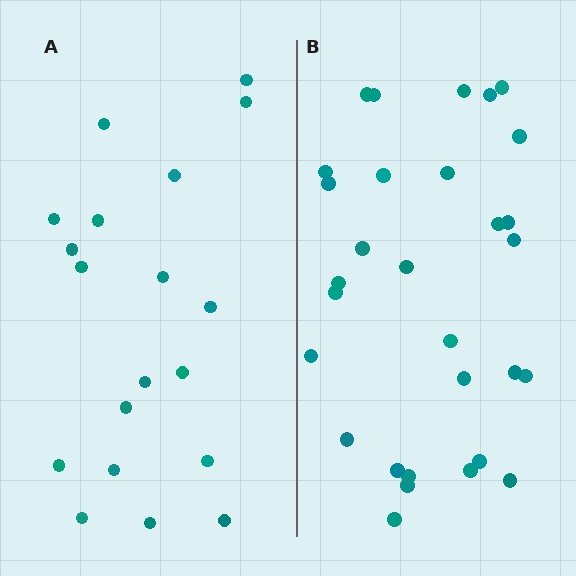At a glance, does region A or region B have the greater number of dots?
Region B (the right region) has more dots.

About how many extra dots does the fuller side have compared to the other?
Region B has roughly 12 or so more dots than region A.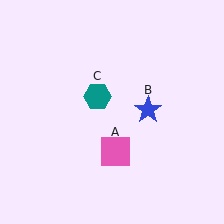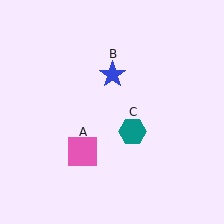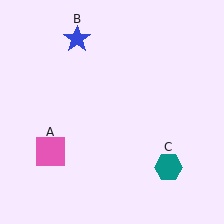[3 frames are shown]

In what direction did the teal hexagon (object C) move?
The teal hexagon (object C) moved down and to the right.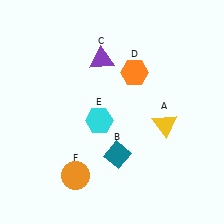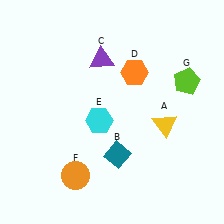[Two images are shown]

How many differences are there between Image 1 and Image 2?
There is 1 difference between the two images.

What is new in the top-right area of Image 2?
A lime pentagon (G) was added in the top-right area of Image 2.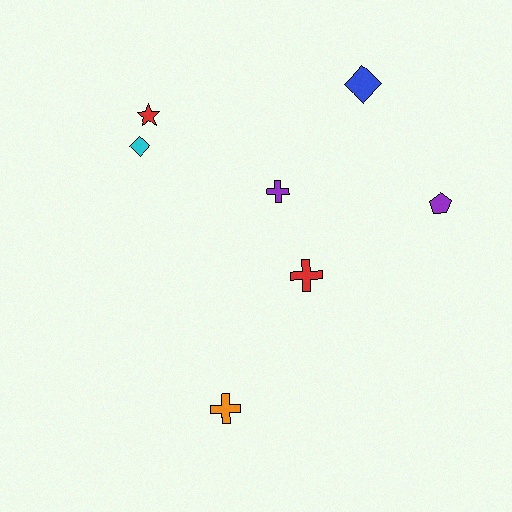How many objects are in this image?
There are 7 objects.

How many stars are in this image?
There is 1 star.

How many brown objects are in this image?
There are no brown objects.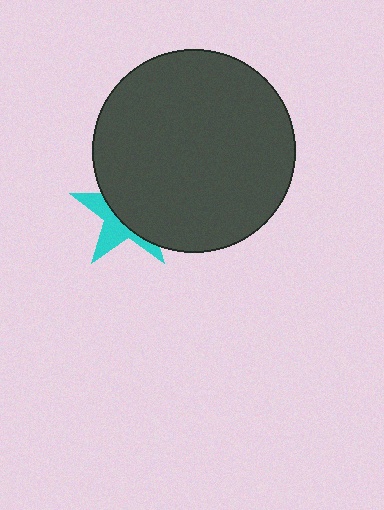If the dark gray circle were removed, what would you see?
You would see the complete cyan star.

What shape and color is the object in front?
The object in front is a dark gray circle.